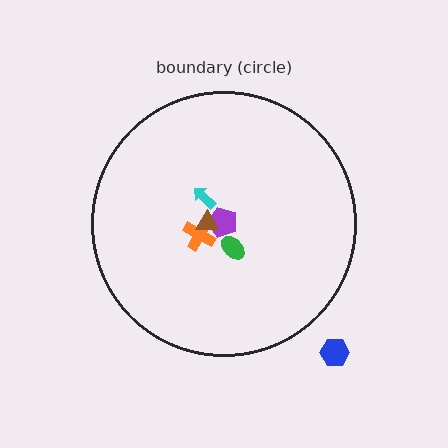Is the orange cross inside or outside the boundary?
Inside.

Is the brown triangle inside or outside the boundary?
Inside.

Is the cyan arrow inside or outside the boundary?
Inside.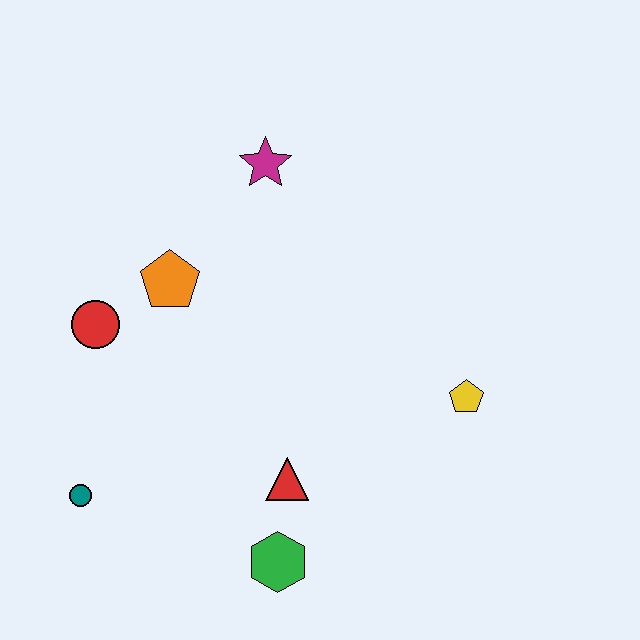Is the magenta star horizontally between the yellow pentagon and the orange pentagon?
Yes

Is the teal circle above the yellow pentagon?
No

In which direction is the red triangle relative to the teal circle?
The red triangle is to the right of the teal circle.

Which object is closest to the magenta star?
The orange pentagon is closest to the magenta star.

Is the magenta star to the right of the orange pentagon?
Yes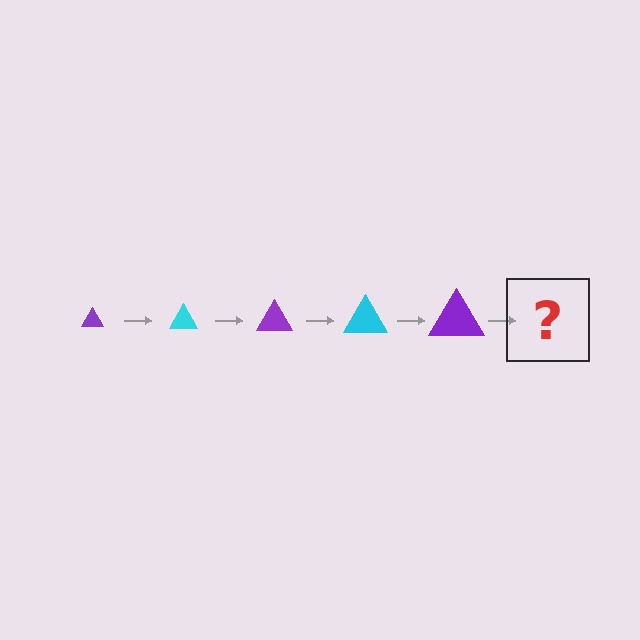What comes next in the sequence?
The next element should be a cyan triangle, larger than the previous one.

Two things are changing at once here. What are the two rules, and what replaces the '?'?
The two rules are that the triangle grows larger each step and the color cycles through purple and cyan. The '?' should be a cyan triangle, larger than the previous one.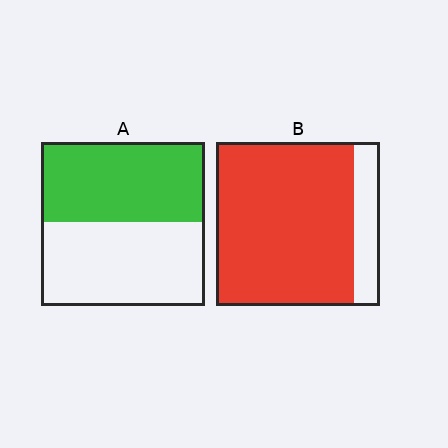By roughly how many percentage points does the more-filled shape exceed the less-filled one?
By roughly 35 percentage points (B over A).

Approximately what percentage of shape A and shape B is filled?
A is approximately 50% and B is approximately 85%.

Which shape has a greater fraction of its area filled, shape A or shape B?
Shape B.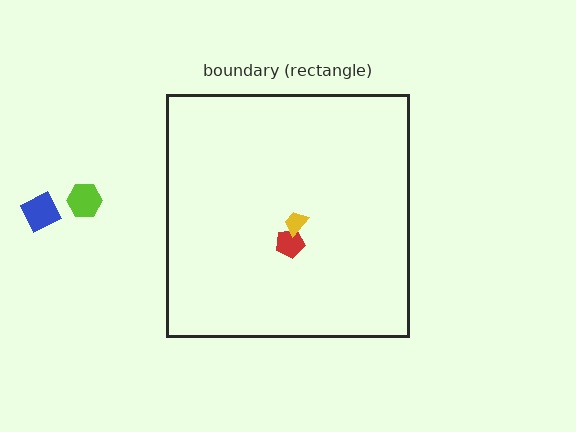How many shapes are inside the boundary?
2 inside, 2 outside.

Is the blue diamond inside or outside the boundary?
Outside.